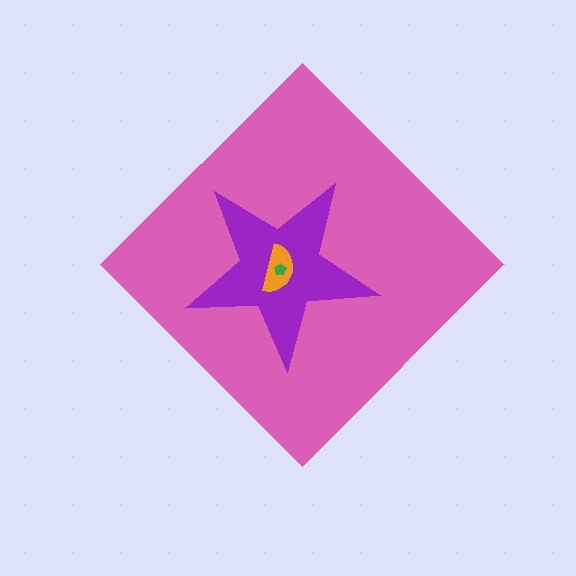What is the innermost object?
The green pentagon.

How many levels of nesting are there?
4.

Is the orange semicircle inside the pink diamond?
Yes.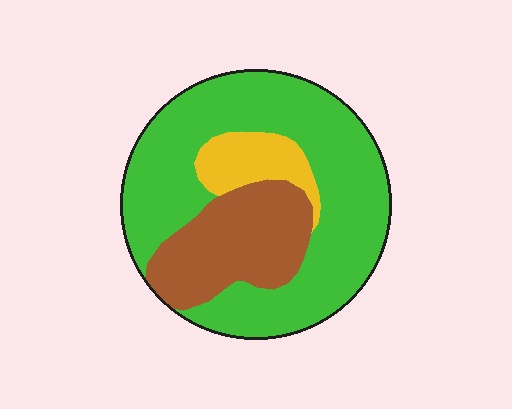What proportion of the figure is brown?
Brown covers 25% of the figure.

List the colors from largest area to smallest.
From largest to smallest: green, brown, yellow.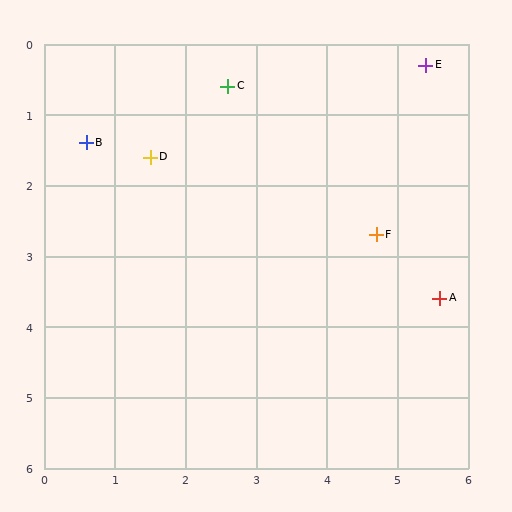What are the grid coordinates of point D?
Point D is at approximately (1.5, 1.6).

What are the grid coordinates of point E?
Point E is at approximately (5.4, 0.3).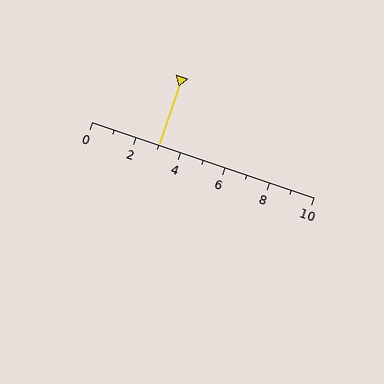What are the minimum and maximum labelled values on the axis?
The axis runs from 0 to 10.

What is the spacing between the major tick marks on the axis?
The major ticks are spaced 2 apart.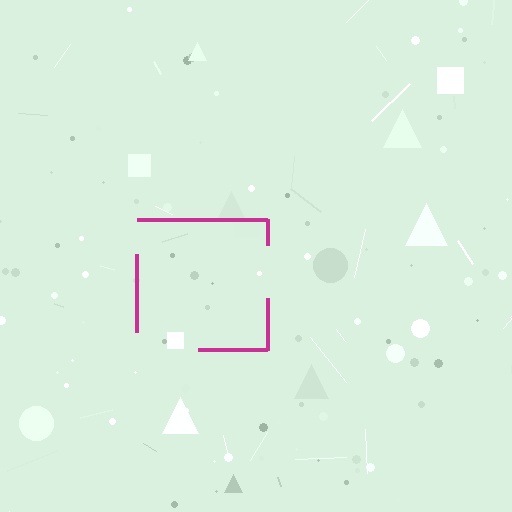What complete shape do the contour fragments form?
The contour fragments form a square.